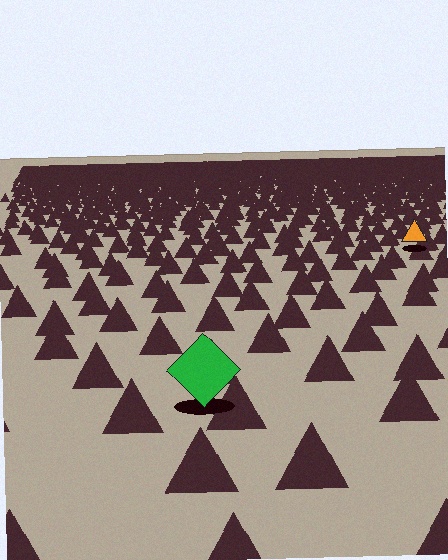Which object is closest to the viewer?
The green diamond is closest. The texture marks near it are larger and more spread out.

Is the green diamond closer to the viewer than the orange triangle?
Yes. The green diamond is closer — you can tell from the texture gradient: the ground texture is coarser near it.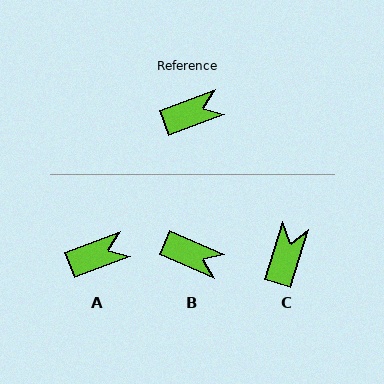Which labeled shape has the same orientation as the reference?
A.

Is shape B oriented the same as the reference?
No, it is off by about 44 degrees.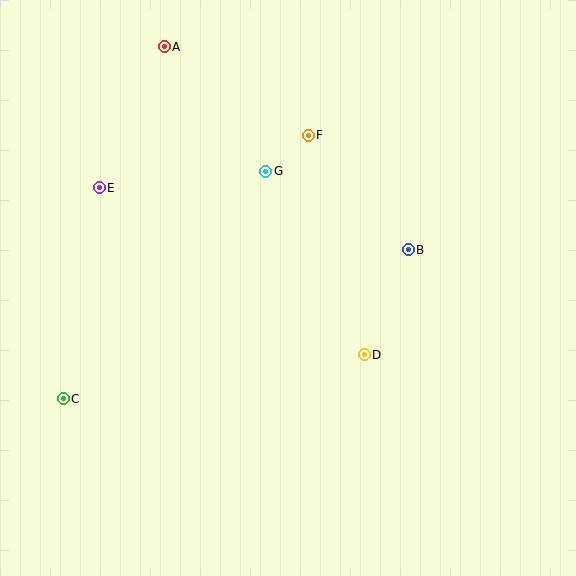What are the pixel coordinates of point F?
Point F is at (308, 135).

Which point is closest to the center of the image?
Point D at (364, 355) is closest to the center.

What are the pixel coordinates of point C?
Point C is at (63, 399).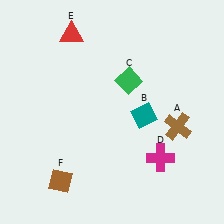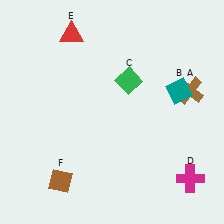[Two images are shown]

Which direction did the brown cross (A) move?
The brown cross (A) moved up.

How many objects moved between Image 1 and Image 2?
3 objects moved between the two images.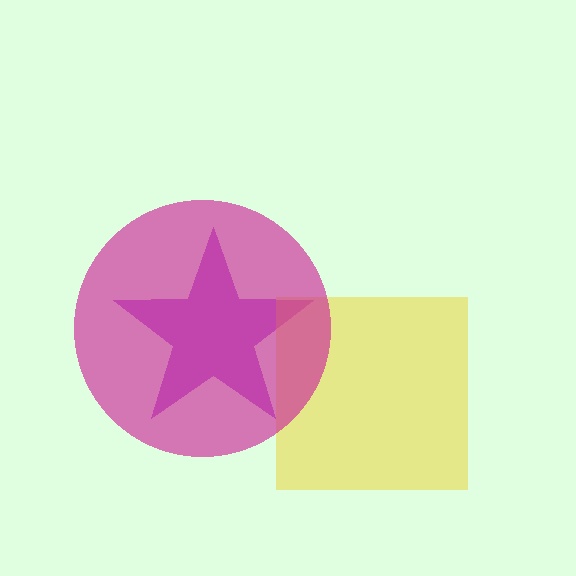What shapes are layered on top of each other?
The layered shapes are: a purple star, a yellow square, a magenta circle.